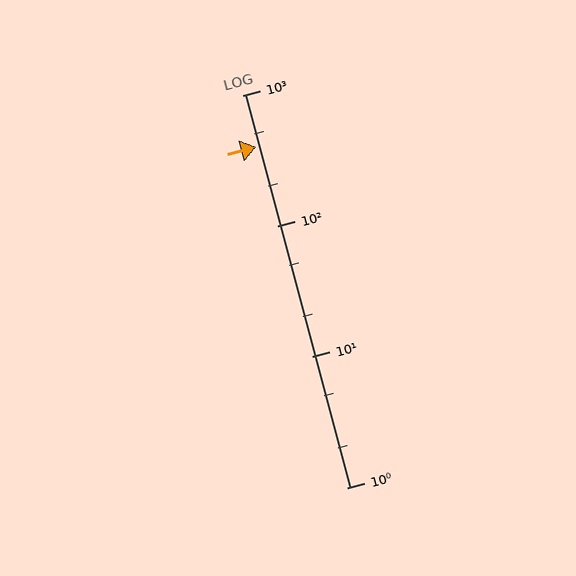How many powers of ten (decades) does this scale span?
The scale spans 3 decades, from 1 to 1000.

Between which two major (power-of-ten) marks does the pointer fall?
The pointer is between 100 and 1000.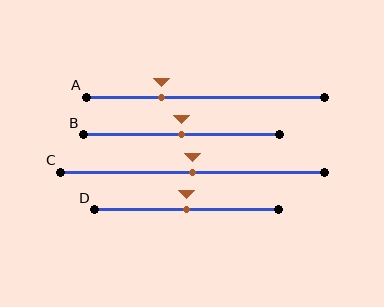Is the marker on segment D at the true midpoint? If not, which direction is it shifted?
Yes, the marker on segment D is at the true midpoint.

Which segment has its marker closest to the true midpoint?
Segment B has its marker closest to the true midpoint.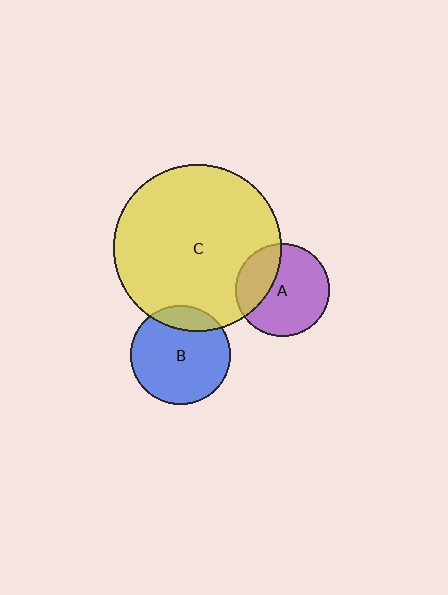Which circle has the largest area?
Circle C (yellow).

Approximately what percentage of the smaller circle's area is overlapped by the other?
Approximately 30%.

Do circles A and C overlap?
Yes.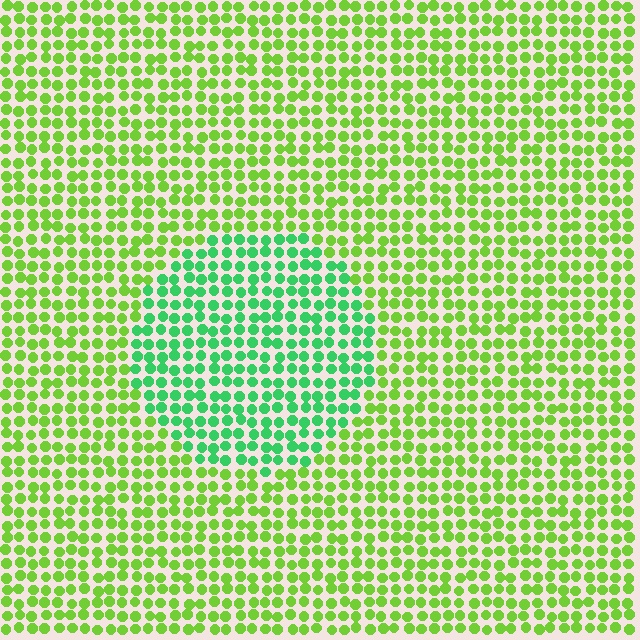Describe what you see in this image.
The image is filled with small lime elements in a uniform arrangement. A circle-shaped region is visible where the elements are tinted to a slightly different hue, forming a subtle color boundary.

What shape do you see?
I see a circle.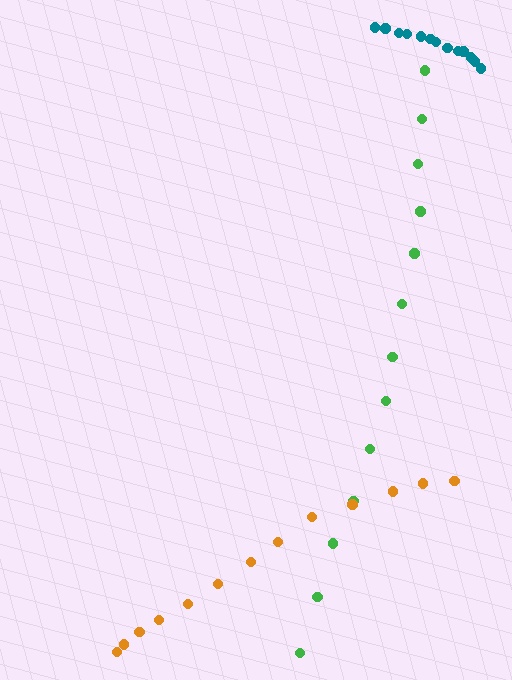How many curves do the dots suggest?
There are 3 distinct paths.